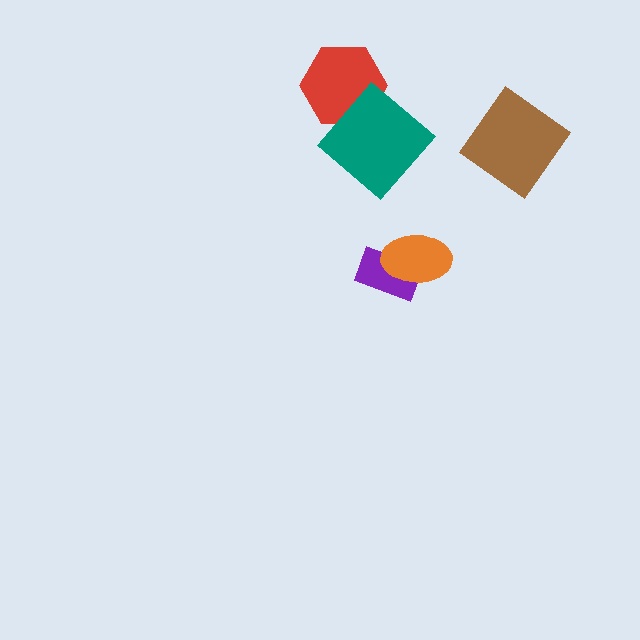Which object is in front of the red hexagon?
The teal diamond is in front of the red hexagon.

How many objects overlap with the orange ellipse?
1 object overlaps with the orange ellipse.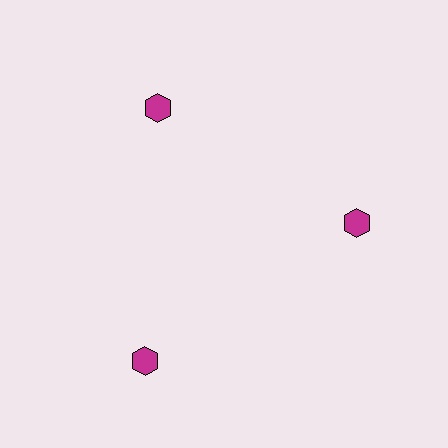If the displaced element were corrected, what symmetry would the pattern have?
It would have 3-fold rotational symmetry — the pattern would map onto itself every 120 degrees.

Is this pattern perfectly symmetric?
No. The 3 magenta hexagons are arranged in a ring, but one element near the 7 o'clock position is pushed outward from the center, breaking the 3-fold rotational symmetry.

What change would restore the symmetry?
The symmetry would be restored by moving it inward, back onto the ring so that all 3 hexagons sit at equal angles and equal distance from the center.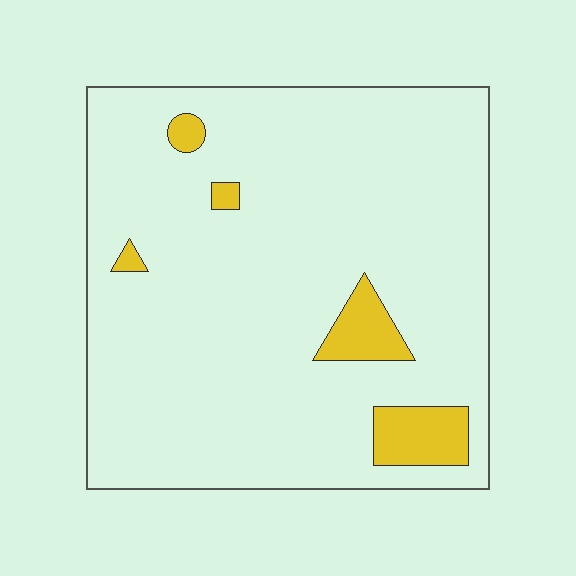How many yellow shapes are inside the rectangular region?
5.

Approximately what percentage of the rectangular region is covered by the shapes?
Approximately 10%.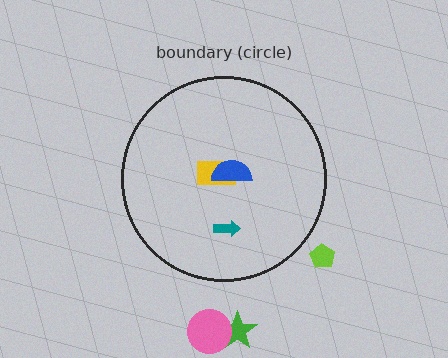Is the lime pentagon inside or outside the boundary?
Outside.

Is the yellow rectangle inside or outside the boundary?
Inside.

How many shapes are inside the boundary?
3 inside, 3 outside.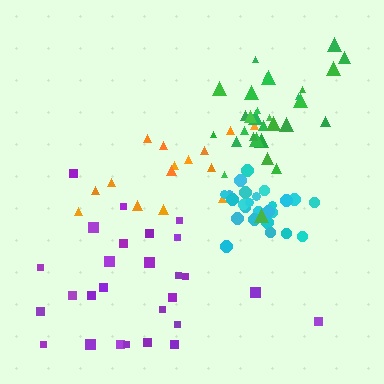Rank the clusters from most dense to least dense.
cyan, green, purple, orange.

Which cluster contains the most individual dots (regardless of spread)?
Green (31).